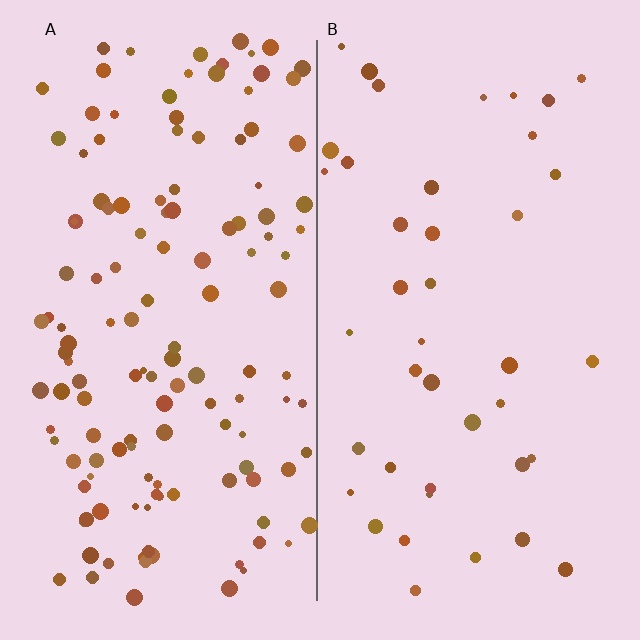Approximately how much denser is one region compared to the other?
Approximately 3.3× — region A over region B.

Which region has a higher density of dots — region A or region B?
A (the left).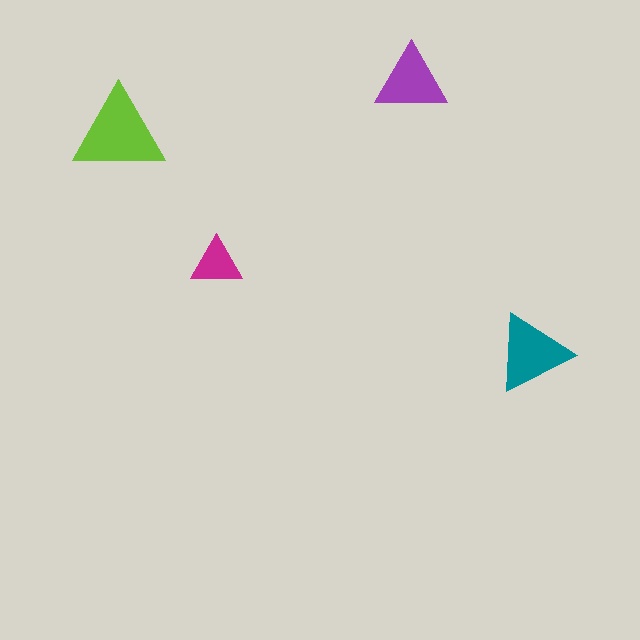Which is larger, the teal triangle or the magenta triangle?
The teal one.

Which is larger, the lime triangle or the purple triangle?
The lime one.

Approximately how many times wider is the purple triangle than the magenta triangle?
About 1.5 times wider.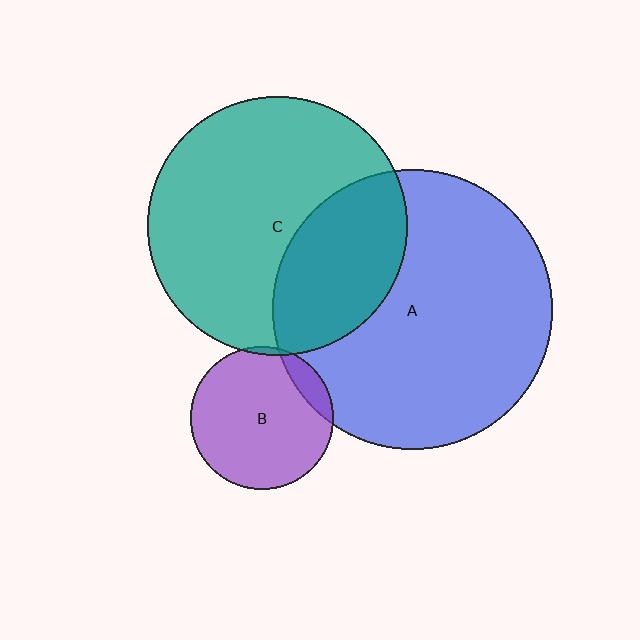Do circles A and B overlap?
Yes.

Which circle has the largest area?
Circle A (blue).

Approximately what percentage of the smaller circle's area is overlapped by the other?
Approximately 10%.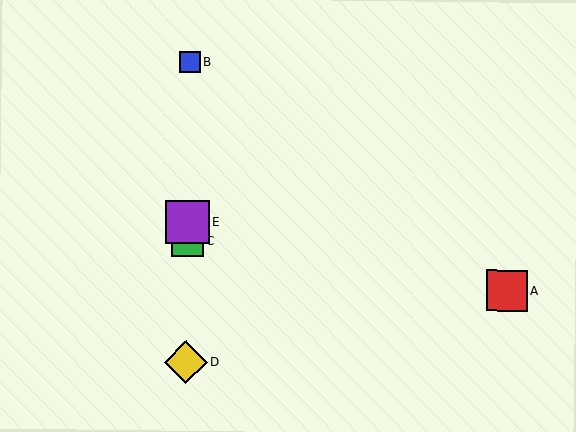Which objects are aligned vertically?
Objects B, C, D, E are aligned vertically.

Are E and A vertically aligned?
No, E is at x≈188 and A is at x≈507.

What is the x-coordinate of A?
Object A is at x≈507.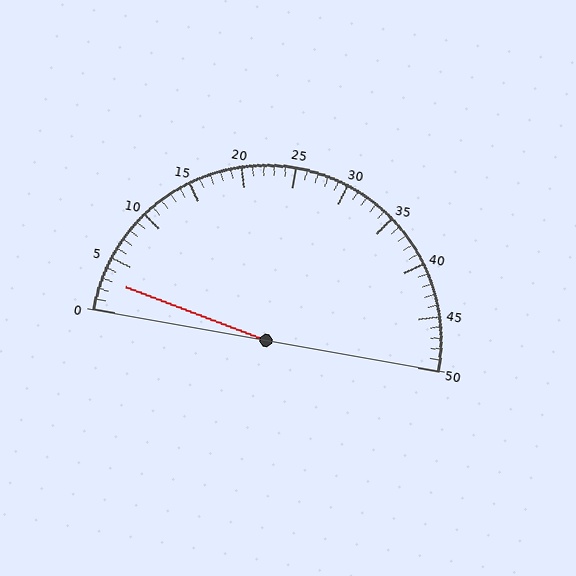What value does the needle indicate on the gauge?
The needle indicates approximately 3.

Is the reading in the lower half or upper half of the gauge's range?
The reading is in the lower half of the range (0 to 50).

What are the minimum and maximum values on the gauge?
The gauge ranges from 0 to 50.